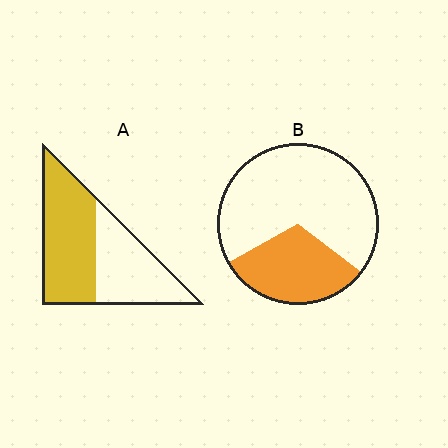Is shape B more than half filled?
No.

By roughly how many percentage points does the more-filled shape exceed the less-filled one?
By roughly 25 percentage points (A over B).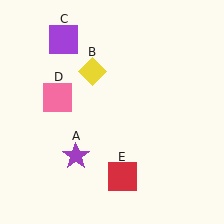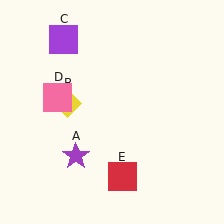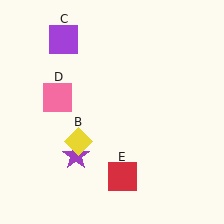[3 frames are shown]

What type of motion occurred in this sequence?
The yellow diamond (object B) rotated counterclockwise around the center of the scene.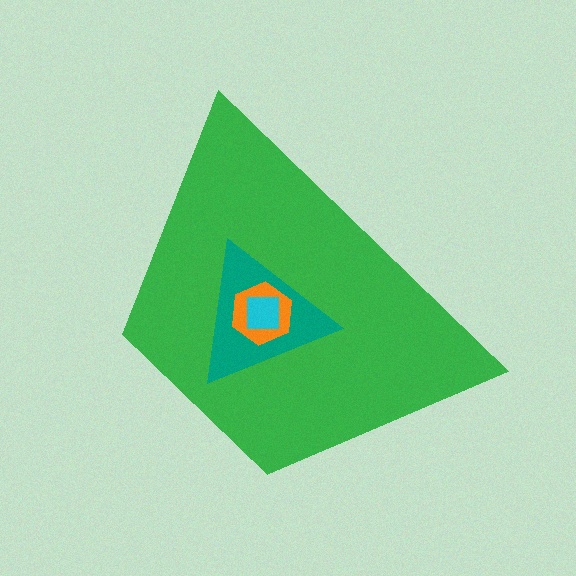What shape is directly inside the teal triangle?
The orange hexagon.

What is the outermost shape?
The green trapezoid.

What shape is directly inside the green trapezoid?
The teal triangle.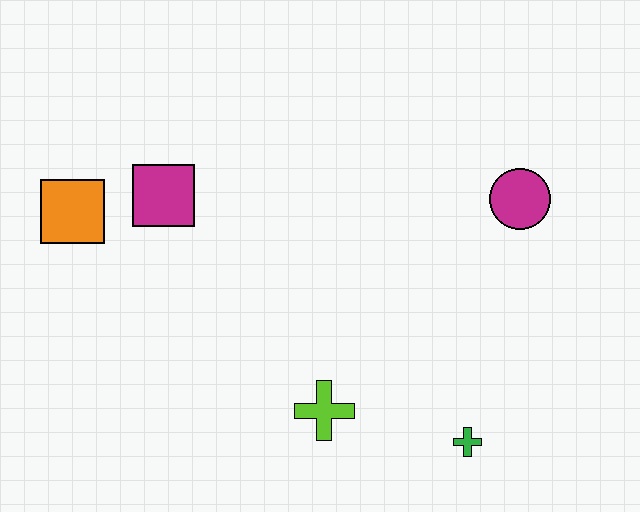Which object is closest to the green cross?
The lime cross is closest to the green cross.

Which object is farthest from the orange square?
The green cross is farthest from the orange square.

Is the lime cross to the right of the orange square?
Yes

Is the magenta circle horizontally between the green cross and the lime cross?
No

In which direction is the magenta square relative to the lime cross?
The magenta square is above the lime cross.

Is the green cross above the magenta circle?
No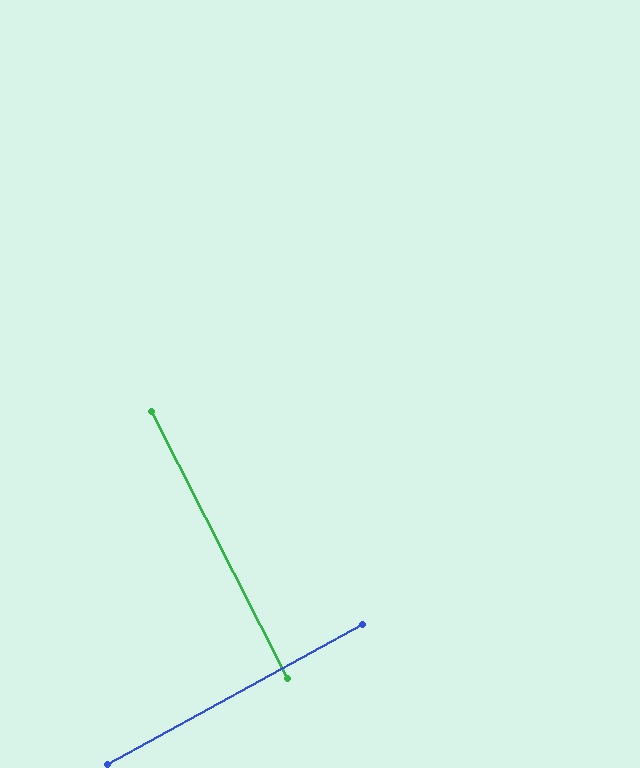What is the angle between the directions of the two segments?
Approximately 88 degrees.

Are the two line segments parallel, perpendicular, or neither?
Perpendicular — they meet at approximately 88°.